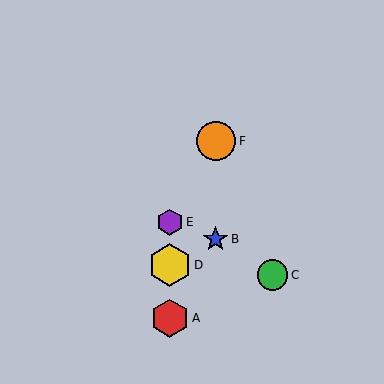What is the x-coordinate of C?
Object C is at x≈273.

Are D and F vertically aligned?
No, D is at x≈170 and F is at x≈216.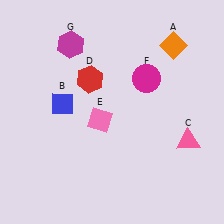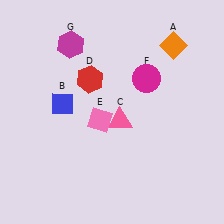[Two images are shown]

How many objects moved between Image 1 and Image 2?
1 object moved between the two images.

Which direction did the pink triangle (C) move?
The pink triangle (C) moved left.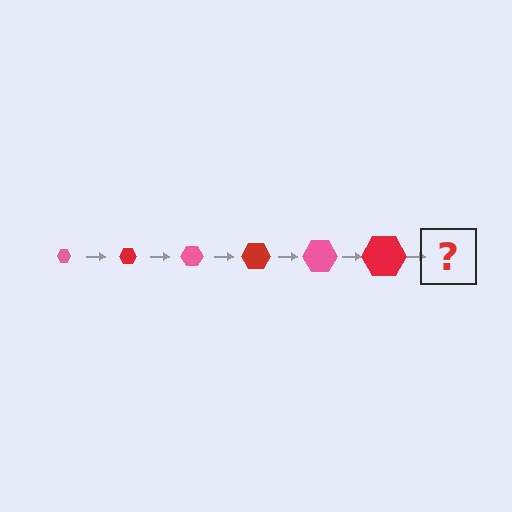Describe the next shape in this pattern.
It should be a pink hexagon, larger than the previous one.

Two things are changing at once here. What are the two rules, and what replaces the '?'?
The two rules are that the hexagon grows larger each step and the color cycles through pink and red. The '?' should be a pink hexagon, larger than the previous one.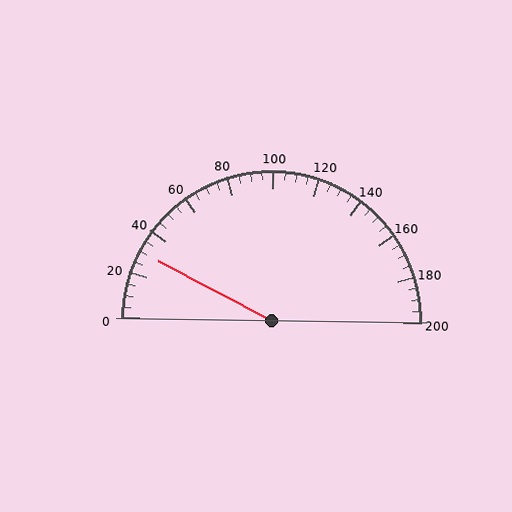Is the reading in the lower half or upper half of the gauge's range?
The reading is in the lower half of the range (0 to 200).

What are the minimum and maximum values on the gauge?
The gauge ranges from 0 to 200.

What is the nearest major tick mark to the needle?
The nearest major tick mark is 40.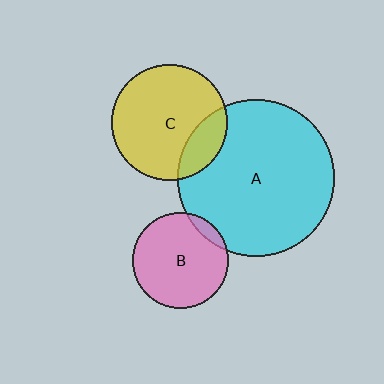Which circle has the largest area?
Circle A (cyan).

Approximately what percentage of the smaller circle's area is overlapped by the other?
Approximately 10%.